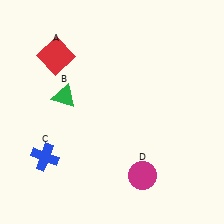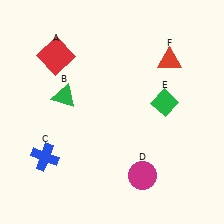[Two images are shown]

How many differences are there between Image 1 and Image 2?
There are 2 differences between the two images.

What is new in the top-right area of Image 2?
A green diamond (E) was added in the top-right area of Image 2.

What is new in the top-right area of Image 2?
A red triangle (F) was added in the top-right area of Image 2.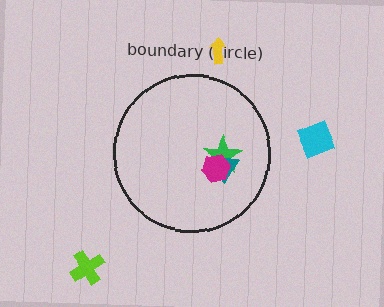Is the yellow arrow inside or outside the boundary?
Outside.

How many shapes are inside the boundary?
3 inside, 3 outside.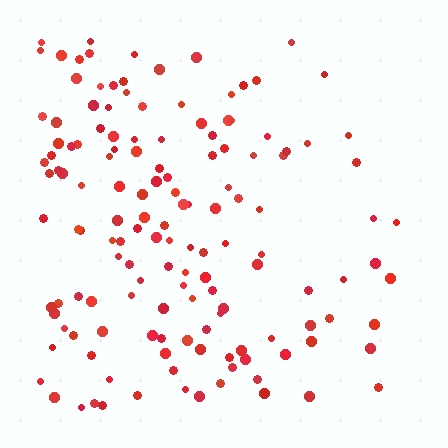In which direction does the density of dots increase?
From right to left, with the left side densest.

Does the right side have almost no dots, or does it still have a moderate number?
Still a moderate number, just noticeably fewer than the left.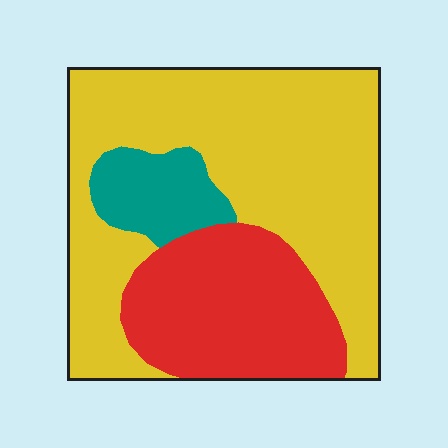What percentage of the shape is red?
Red takes up about one quarter (1/4) of the shape.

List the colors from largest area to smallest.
From largest to smallest: yellow, red, teal.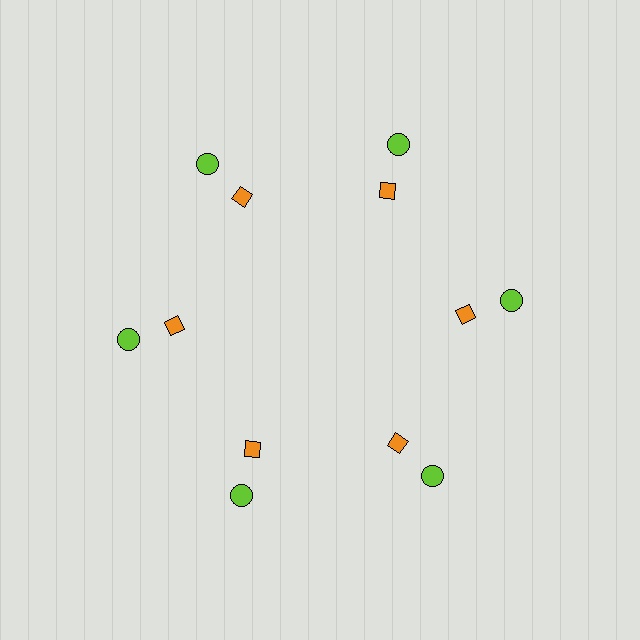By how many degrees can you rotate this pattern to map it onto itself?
The pattern maps onto itself every 60 degrees of rotation.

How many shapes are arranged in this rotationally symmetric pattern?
There are 12 shapes, arranged in 6 groups of 2.